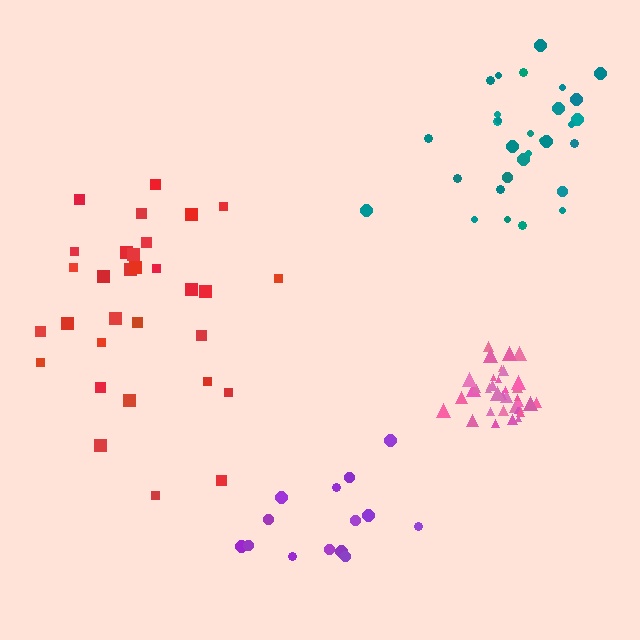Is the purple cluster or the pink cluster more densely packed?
Pink.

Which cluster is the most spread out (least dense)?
Teal.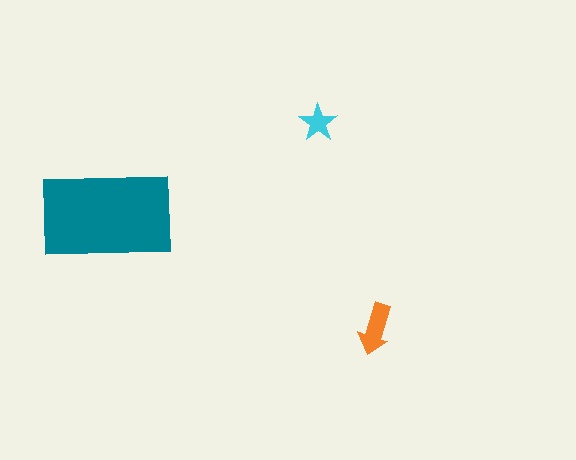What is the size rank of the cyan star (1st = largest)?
3rd.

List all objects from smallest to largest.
The cyan star, the orange arrow, the teal rectangle.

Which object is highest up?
The cyan star is topmost.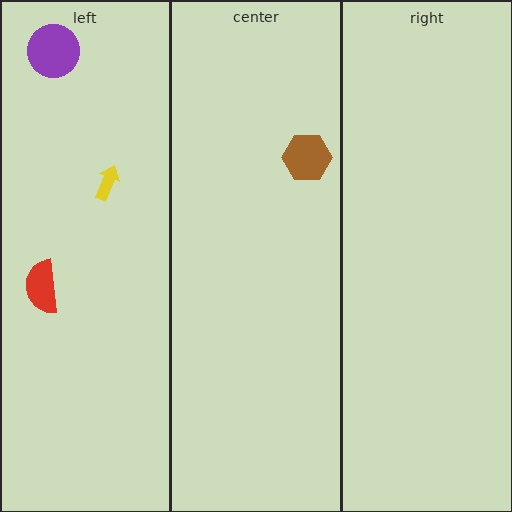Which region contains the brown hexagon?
The center region.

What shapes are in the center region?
The brown hexagon.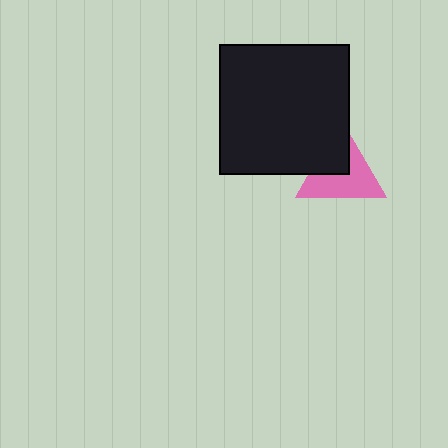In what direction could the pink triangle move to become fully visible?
The pink triangle could move toward the lower-right. That would shift it out from behind the black square entirely.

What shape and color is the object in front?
The object in front is a black square.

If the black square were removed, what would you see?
You would see the complete pink triangle.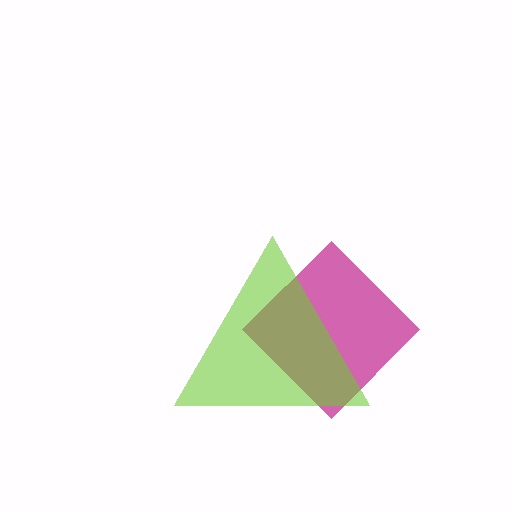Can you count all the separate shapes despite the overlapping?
Yes, there are 2 separate shapes.